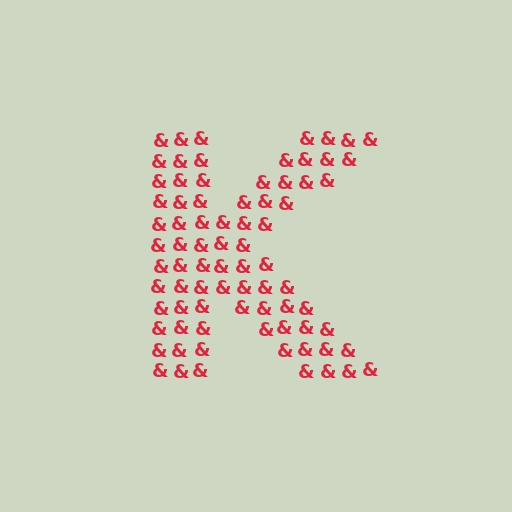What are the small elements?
The small elements are ampersands.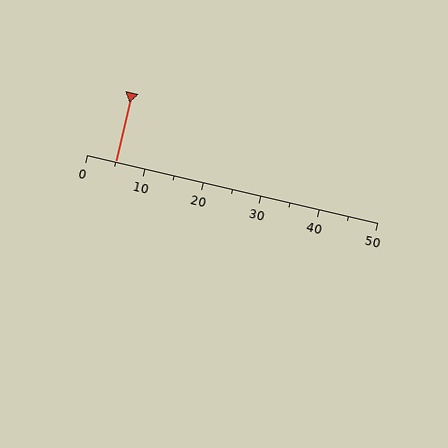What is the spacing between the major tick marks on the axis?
The major ticks are spaced 10 apart.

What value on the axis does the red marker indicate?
The marker indicates approximately 5.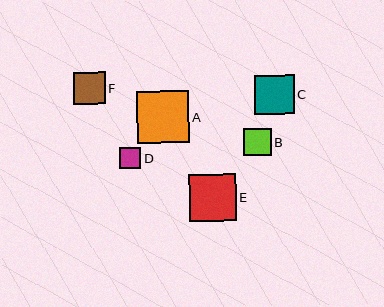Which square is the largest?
Square A is the largest with a size of approximately 52 pixels.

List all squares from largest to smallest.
From largest to smallest: A, E, C, F, B, D.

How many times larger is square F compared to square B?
Square F is approximately 1.1 times the size of square B.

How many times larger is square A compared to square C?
Square A is approximately 1.3 times the size of square C.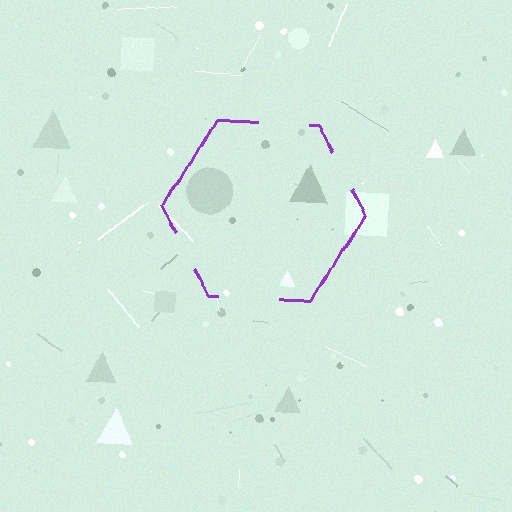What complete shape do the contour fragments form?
The contour fragments form a hexagon.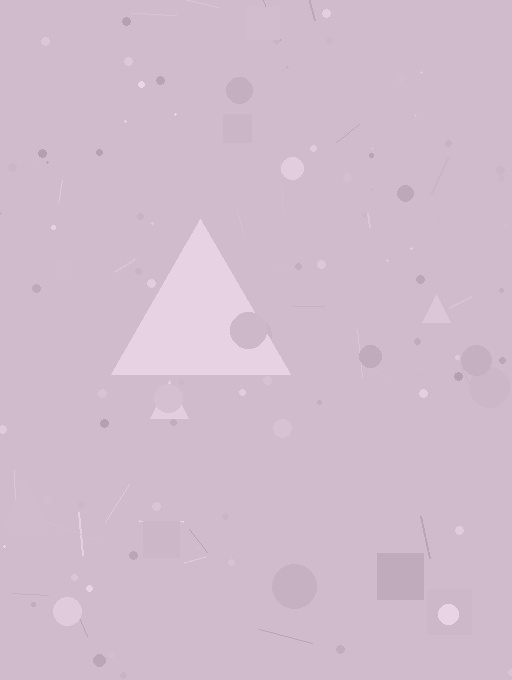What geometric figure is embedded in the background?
A triangle is embedded in the background.